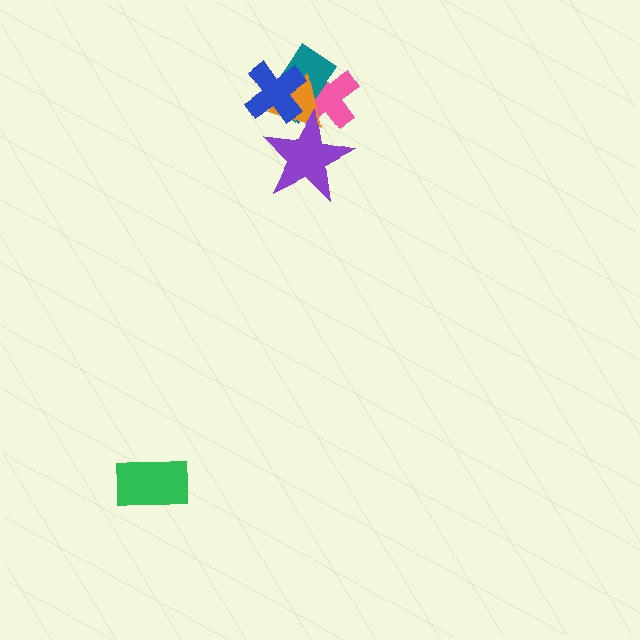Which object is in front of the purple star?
The blue cross is in front of the purple star.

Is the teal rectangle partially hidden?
Yes, it is partially covered by another shape.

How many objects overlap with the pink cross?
4 objects overlap with the pink cross.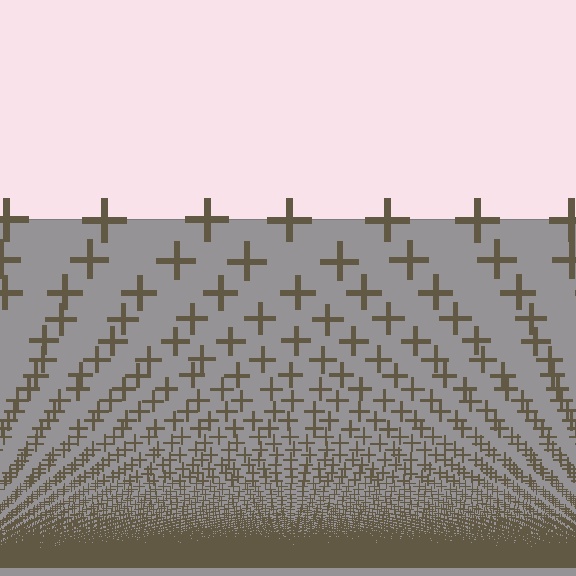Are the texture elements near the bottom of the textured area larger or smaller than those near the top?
Smaller. The gradient is inverted — elements near the bottom are smaller and denser.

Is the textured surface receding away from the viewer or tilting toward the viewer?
The surface appears to tilt toward the viewer. Texture elements get larger and sparser toward the top.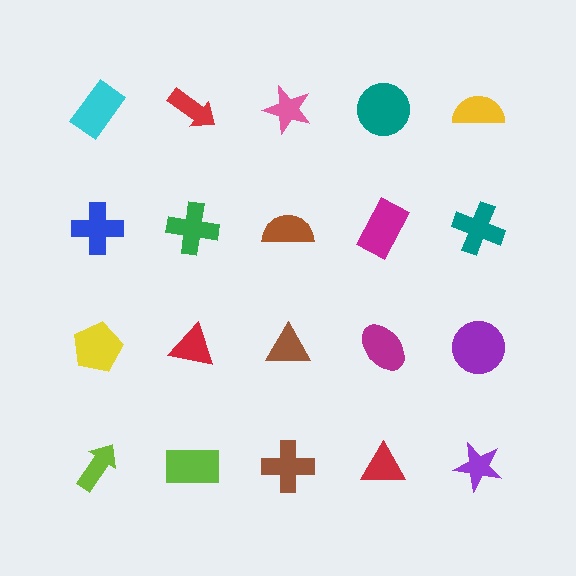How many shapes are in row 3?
5 shapes.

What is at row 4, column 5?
A purple star.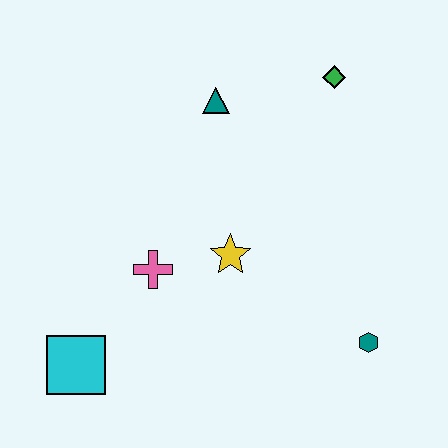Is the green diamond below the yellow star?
No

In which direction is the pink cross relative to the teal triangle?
The pink cross is below the teal triangle.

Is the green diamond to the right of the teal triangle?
Yes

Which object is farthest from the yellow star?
The green diamond is farthest from the yellow star.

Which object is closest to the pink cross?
The yellow star is closest to the pink cross.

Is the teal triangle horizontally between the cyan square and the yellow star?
Yes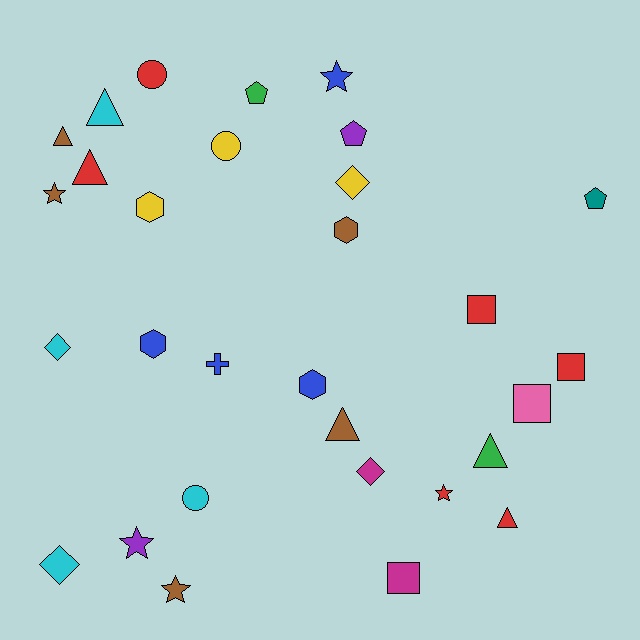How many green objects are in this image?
There are 2 green objects.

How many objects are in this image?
There are 30 objects.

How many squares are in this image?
There are 4 squares.